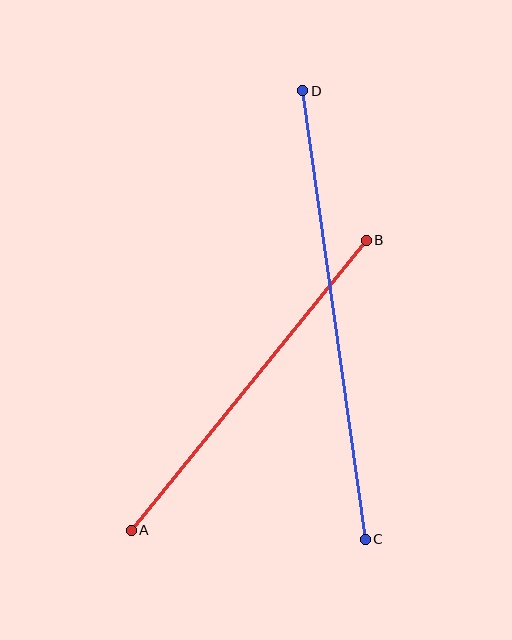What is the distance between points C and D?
The distance is approximately 453 pixels.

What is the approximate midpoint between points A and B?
The midpoint is at approximately (249, 385) pixels.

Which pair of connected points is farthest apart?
Points C and D are farthest apart.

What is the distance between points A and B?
The distance is approximately 373 pixels.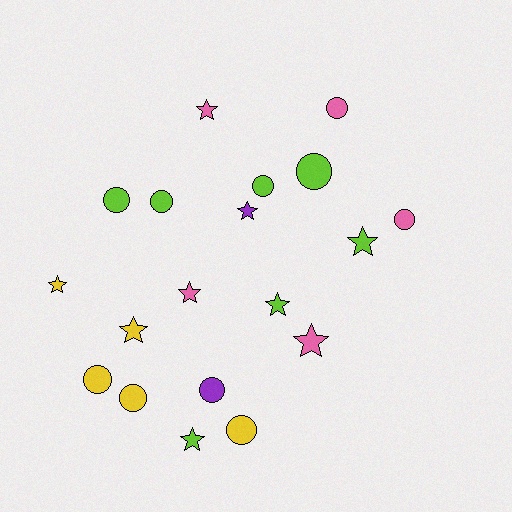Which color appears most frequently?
Lime, with 7 objects.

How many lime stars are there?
There are 3 lime stars.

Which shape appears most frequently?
Circle, with 10 objects.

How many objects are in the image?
There are 19 objects.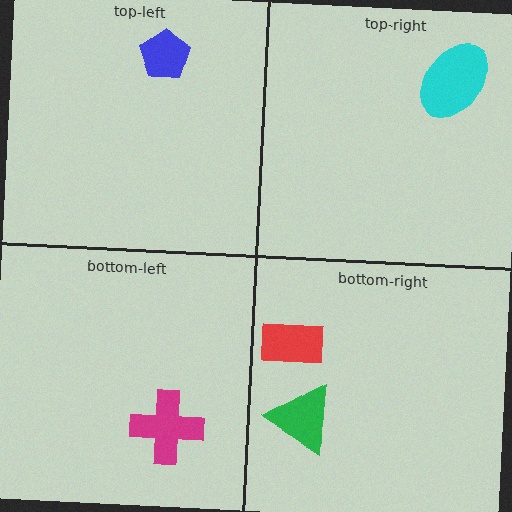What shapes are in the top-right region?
The cyan ellipse.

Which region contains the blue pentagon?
The top-left region.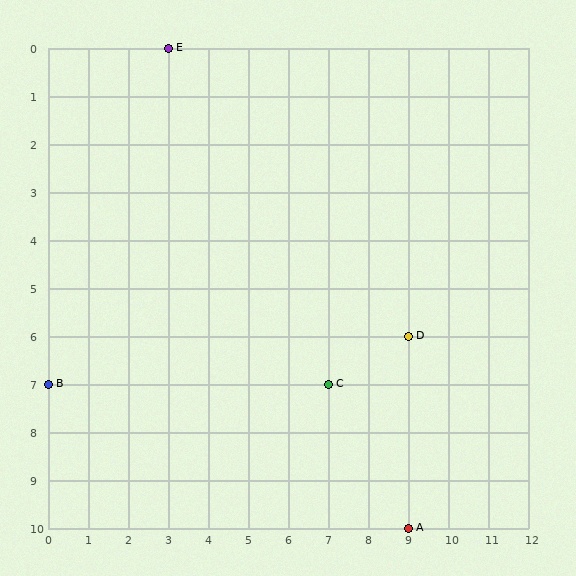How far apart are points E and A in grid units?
Points E and A are 6 columns and 10 rows apart (about 11.7 grid units diagonally).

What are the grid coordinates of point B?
Point B is at grid coordinates (0, 7).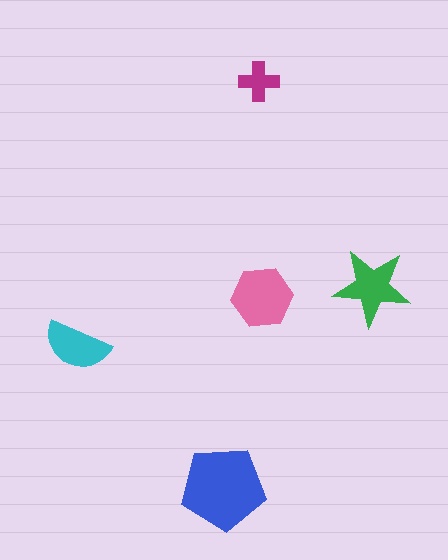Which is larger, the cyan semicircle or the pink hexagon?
The pink hexagon.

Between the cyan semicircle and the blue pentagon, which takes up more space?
The blue pentagon.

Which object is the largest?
The blue pentagon.